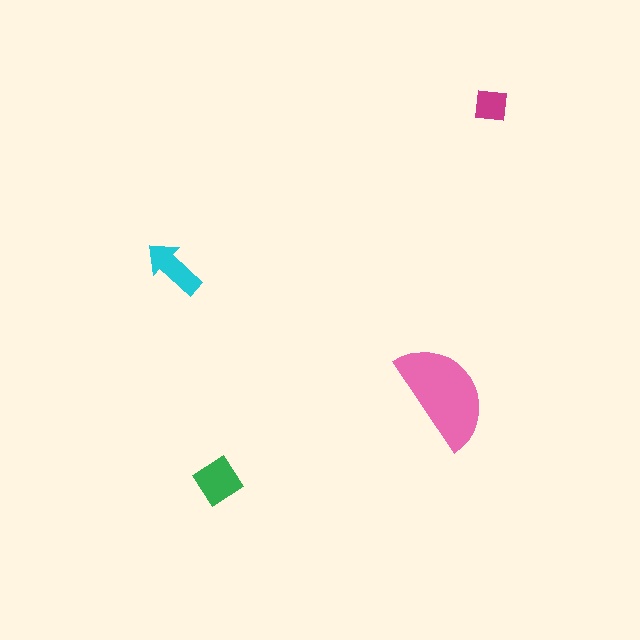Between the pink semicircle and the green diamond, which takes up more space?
The pink semicircle.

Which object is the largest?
The pink semicircle.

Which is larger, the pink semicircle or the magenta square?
The pink semicircle.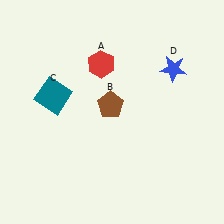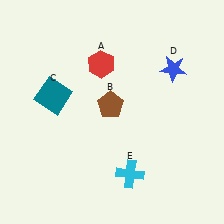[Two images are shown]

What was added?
A cyan cross (E) was added in Image 2.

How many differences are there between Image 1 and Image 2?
There is 1 difference between the two images.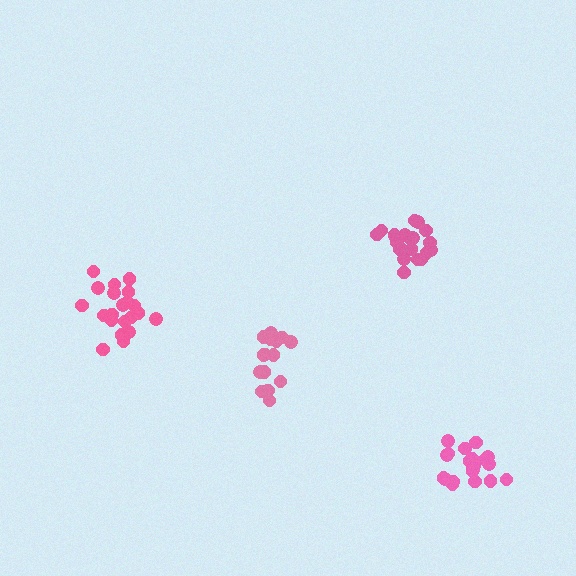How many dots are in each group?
Group 1: 21 dots, Group 2: 16 dots, Group 3: 21 dots, Group 4: 20 dots (78 total).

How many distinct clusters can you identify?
There are 4 distinct clusters.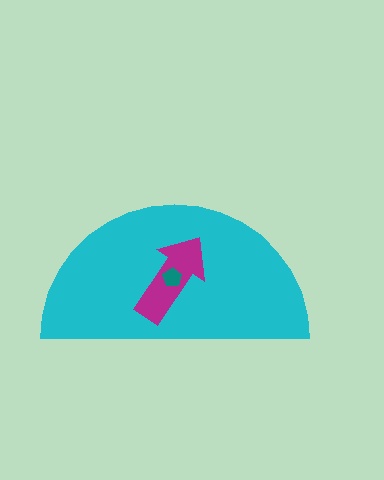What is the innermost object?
The teal pentagon.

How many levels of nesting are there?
3.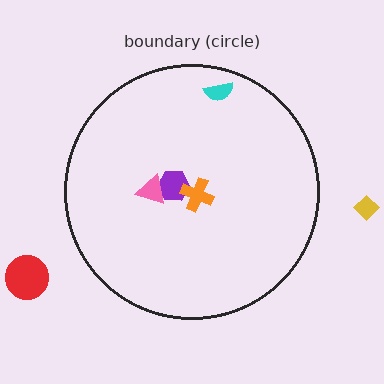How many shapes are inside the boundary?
4 inside, 2 outside.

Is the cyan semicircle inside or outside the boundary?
Inside.